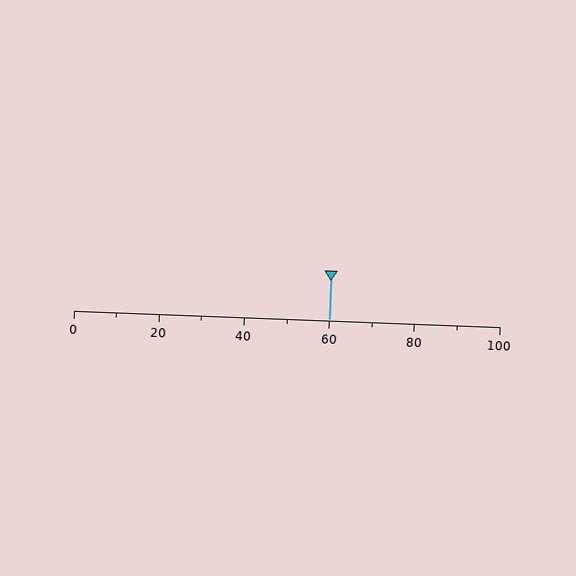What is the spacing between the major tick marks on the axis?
The major ticks are spaced 20 apart.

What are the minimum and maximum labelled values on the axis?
The axis runs from 0 to 100.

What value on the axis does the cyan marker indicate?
The marker indicates approximately 60.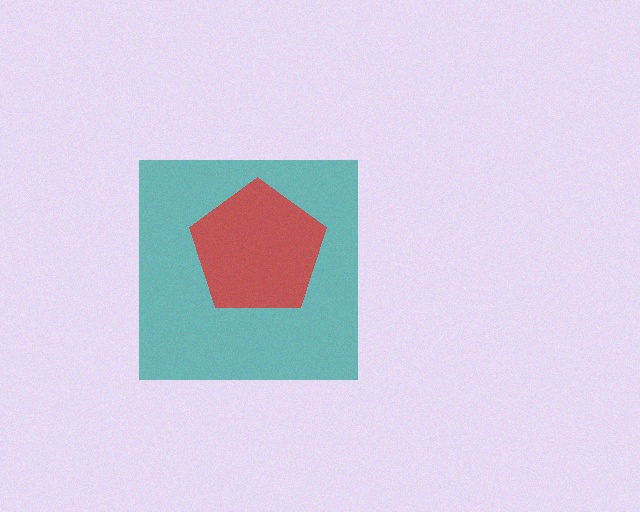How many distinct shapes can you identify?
There are 2 distinct shapes: a teal square, a red pentagon.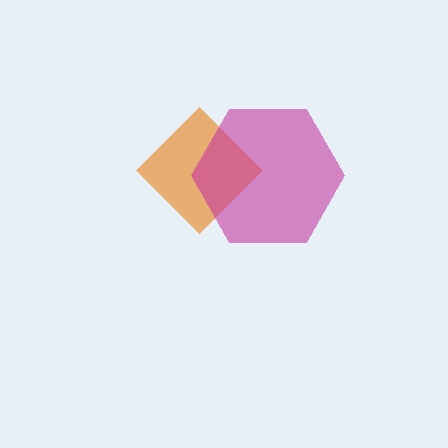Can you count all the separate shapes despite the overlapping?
Yes, there are 2 separate shapes.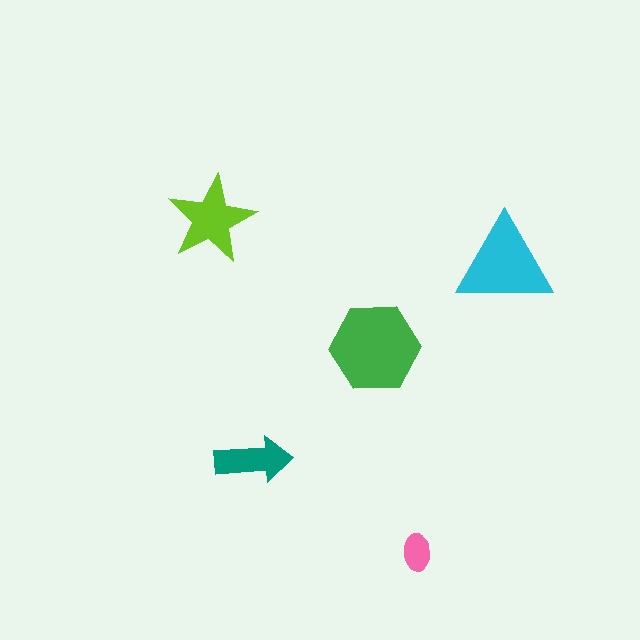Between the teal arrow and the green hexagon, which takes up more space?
The green hexagon.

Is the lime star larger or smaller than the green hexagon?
Smaller.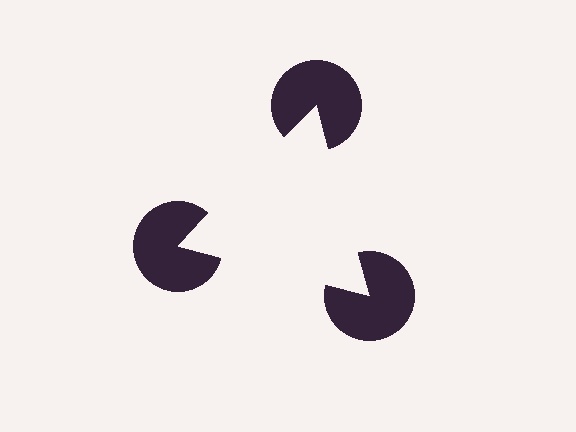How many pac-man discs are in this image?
There are 3 — one at each vertex of the illusory triangle.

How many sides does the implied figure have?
3 sides.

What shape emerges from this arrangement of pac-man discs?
An illusory triangle — its edges are inferred from the aligned wedge cuts in the pac-man discs, not physically drawn.